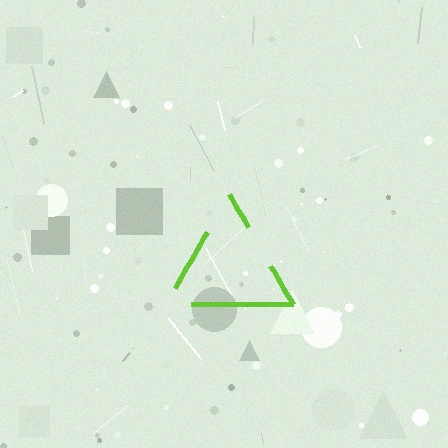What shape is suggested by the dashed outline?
The dashed outline suggests a triangle.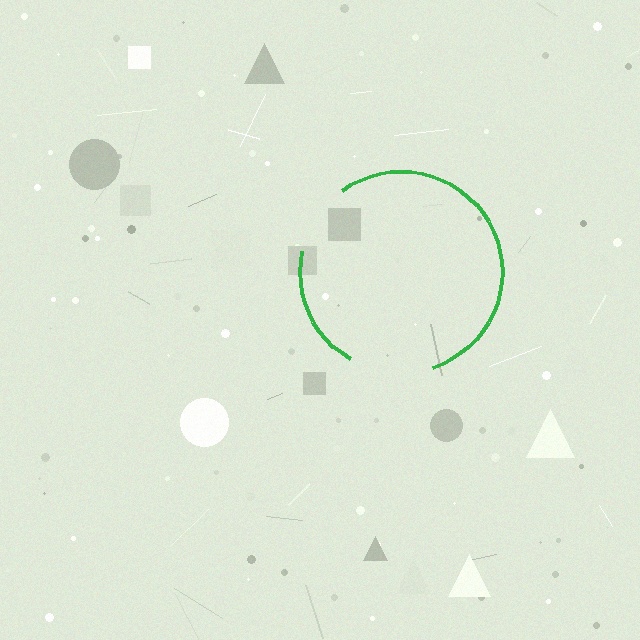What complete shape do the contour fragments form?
The contour fragments form a circle.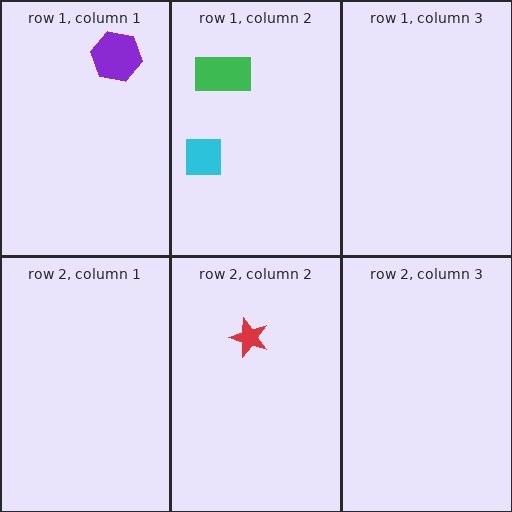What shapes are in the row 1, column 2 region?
The cyan square, the green rectangle.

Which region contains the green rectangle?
The row 1, column 2 region.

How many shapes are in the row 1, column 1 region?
1.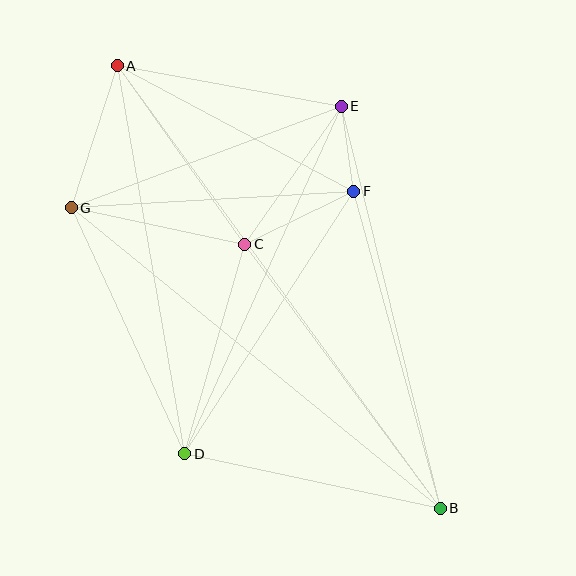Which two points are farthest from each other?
Points A and B are farthest from each other.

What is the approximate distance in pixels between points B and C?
The distance between B and C is approximately 329 pixels.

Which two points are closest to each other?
Points E and F are closest to each other.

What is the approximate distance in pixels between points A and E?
The distance between A and E is approximately 228 pixels.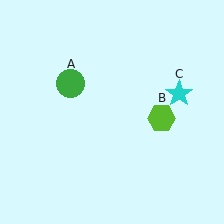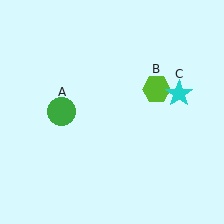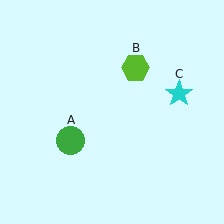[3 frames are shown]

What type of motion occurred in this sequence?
The green circle (object A), lime hexagon (object B) rotated counterclockwise around the center of the scene.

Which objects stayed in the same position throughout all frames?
Cyan star (object C) remained stationary.